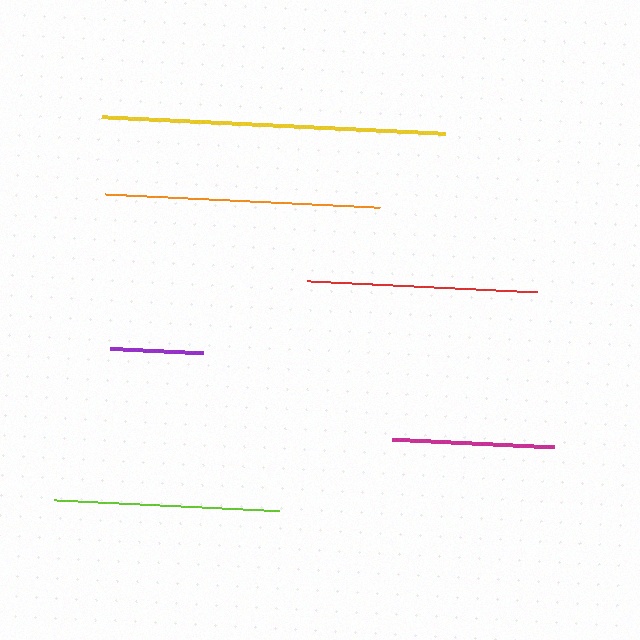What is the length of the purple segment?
The purple segment is approximately 93 pixels long.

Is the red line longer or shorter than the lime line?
The red line is longer than the lime line.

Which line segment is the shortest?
The purple line is the shortest at approximately 93 pixels.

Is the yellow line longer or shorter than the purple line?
The yellow line is longer than the purple line.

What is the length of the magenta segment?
The magenta segment is approximately 163 pixels long.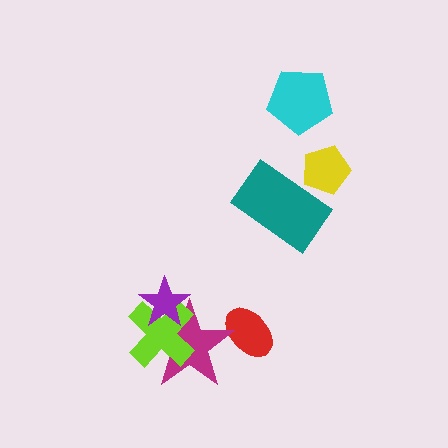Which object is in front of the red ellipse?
The magenta star is in front of the red ellipse.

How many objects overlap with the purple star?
2 objects overlap with the purple star.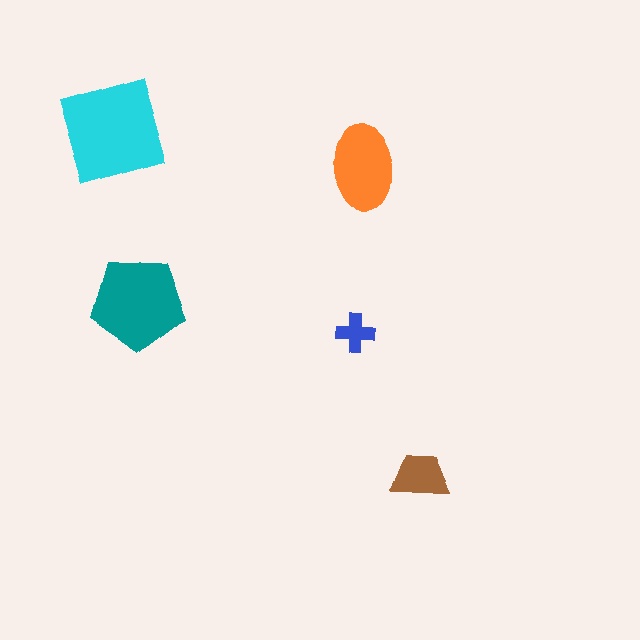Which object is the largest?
The cyan square.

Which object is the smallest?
The blue cross.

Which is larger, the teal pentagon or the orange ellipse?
The teal pentagon.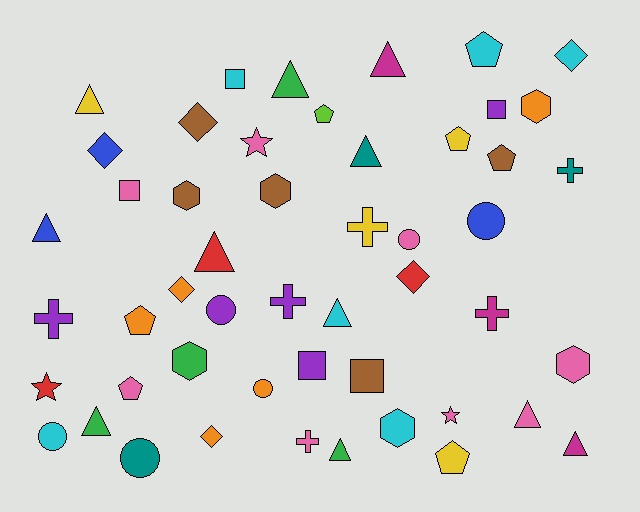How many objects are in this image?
There are 50 objects.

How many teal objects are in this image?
There are 3 teal objects.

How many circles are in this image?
There are 6 circles.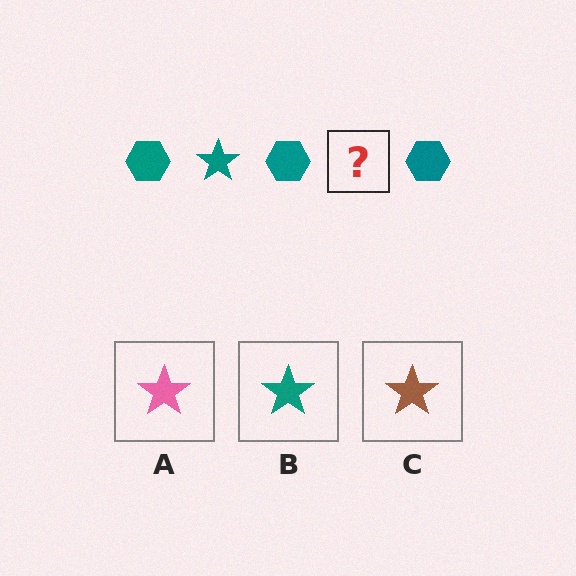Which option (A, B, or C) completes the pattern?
B.